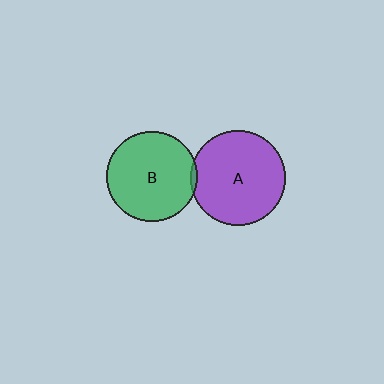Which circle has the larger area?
Circle A (purple).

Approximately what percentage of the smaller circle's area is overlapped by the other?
Approximately 5%.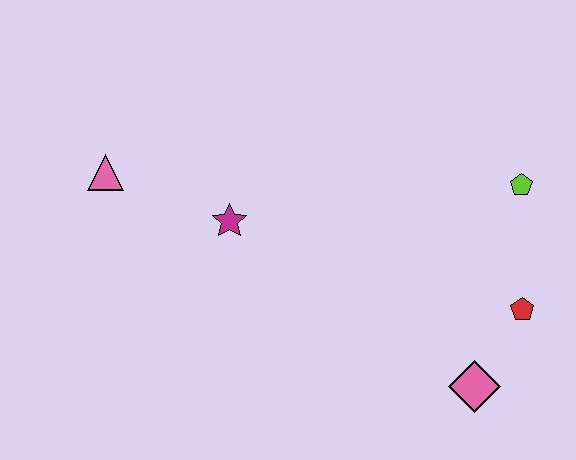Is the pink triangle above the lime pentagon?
Yes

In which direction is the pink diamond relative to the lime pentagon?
The pink diamond is below the lime pentagon.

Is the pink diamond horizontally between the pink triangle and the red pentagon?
Yes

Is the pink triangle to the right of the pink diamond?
No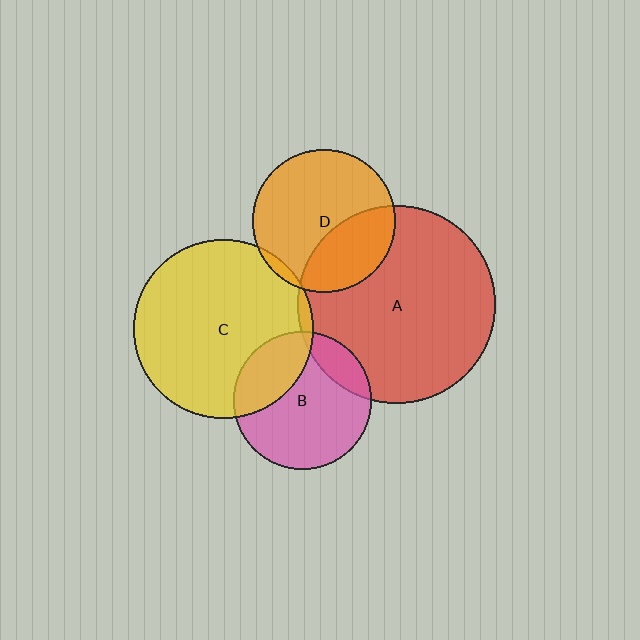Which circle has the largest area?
Circle A (red).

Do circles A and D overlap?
Yes.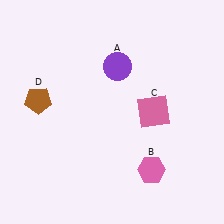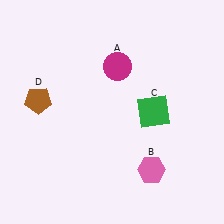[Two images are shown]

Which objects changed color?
A changed from purple to magenta. C changed from pink to green.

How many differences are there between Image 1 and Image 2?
There are 2 differences between the two images.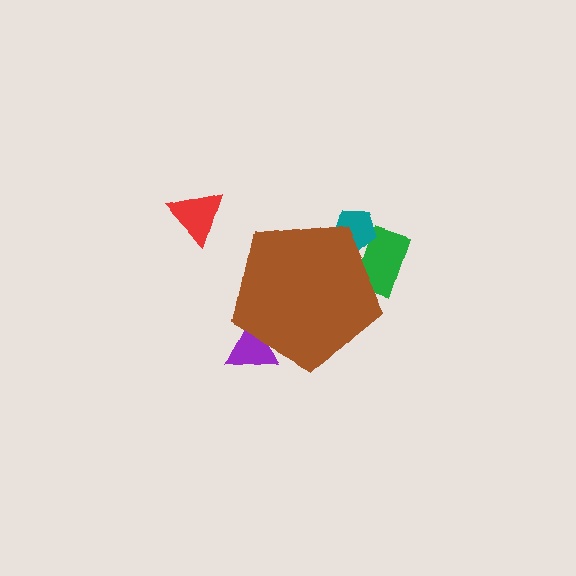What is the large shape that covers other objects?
A brown pentagon.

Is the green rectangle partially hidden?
Yes, the green rectangle is partially hidden behind the brown pentagon.